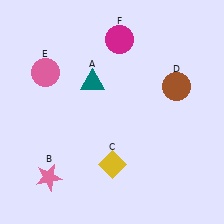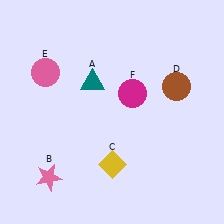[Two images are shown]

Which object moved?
The magenta circle (F) moved down.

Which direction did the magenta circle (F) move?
The magenta circle (F) moved down.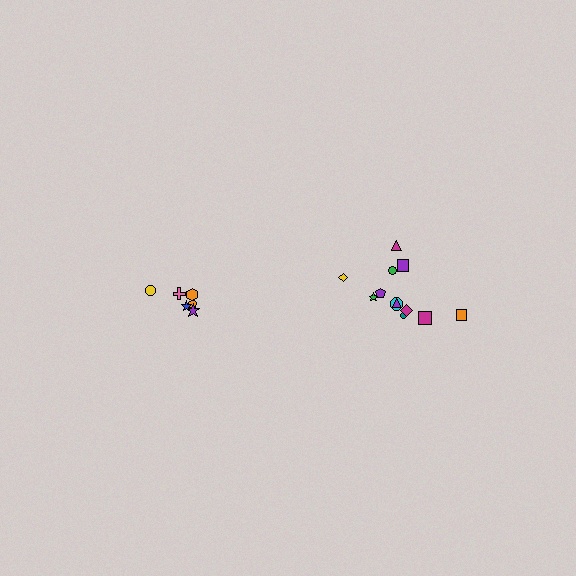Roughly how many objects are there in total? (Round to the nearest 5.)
Roughly 20 objects in total.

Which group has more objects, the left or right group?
The right group.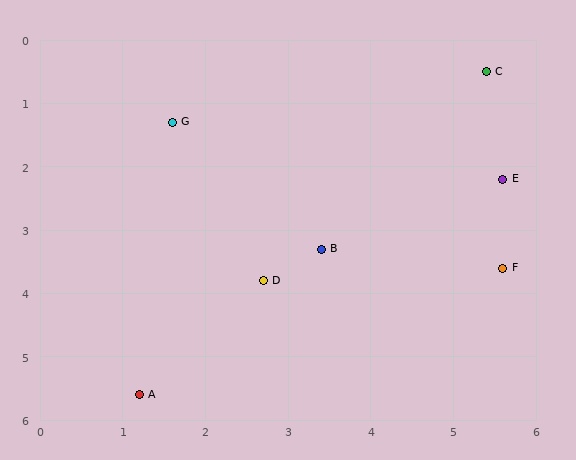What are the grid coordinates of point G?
Point G is at approximately (1.6, 1.3).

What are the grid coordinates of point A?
Point A is at approximately (1.2, 5.6).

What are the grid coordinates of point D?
Point D is at approximately (2.7, 3.8).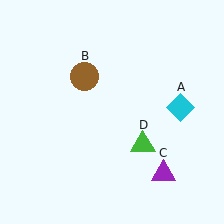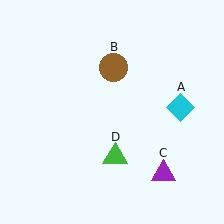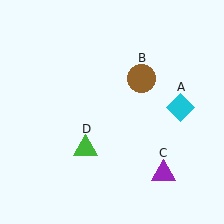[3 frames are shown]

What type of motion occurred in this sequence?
The brown circle (object B), green triangle (object D) rotated clockwise around the center of the scene.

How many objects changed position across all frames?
2 objects changed position: brown circle (object B), green triangle (object D).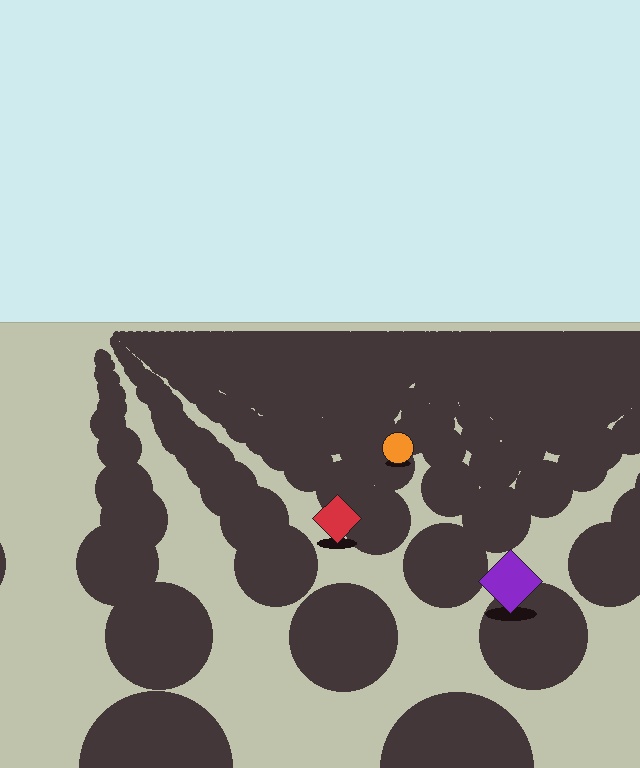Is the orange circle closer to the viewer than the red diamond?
No. The red diamond is closer — you can tell from the texture gradient: the ground texture is coarser near it.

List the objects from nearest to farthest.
From nearest to farthest: the purple diamond, the red diamond, the orange circle.